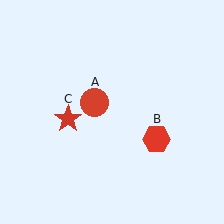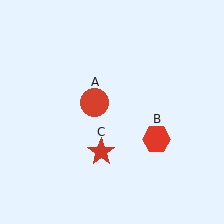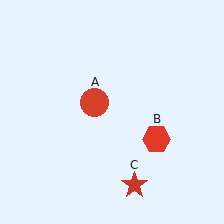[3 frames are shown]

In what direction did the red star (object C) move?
The red star (object C) moved down and to the right.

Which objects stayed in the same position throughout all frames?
Red circle (object A) and red hexagon (object B) remained stationary.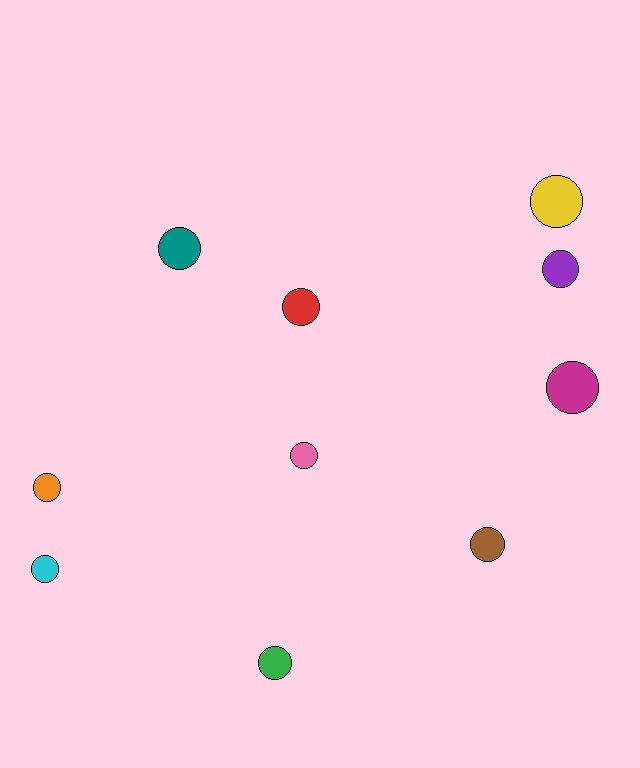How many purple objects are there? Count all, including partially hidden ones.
There is 1 purple object.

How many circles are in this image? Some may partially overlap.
There are 10 circles.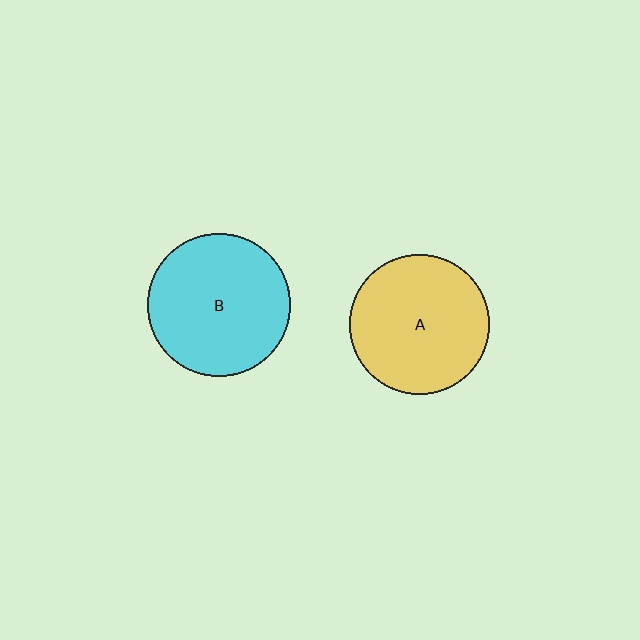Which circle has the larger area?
Circle B (cyan).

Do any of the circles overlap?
No, none of the circles overlap.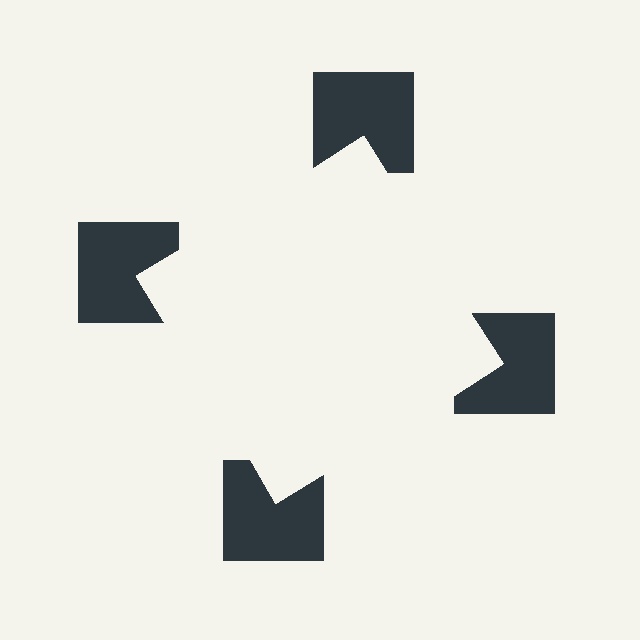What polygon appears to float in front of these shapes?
An illusory square — its edges are inferred from the aligned wedge cuts in the notched squares, not physically drawn.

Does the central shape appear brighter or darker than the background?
It typically appears slightly brighter than the background, even though no actual brightness change is drawn.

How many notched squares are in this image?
There are 4 — one at each vertex of the illusory square.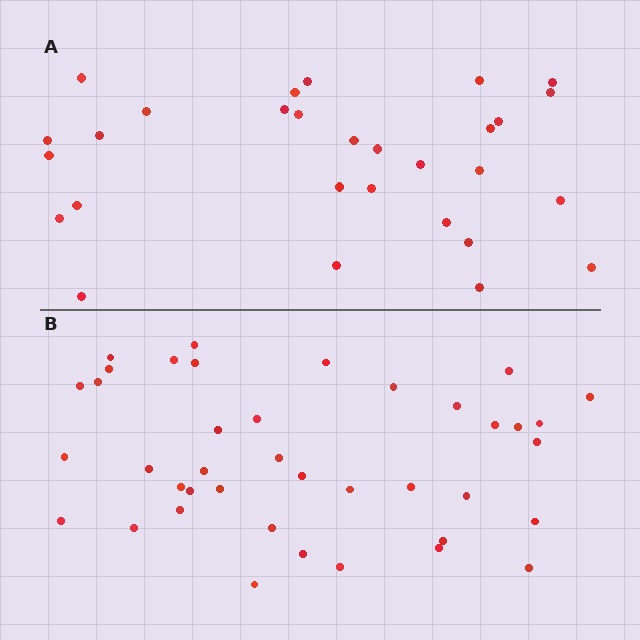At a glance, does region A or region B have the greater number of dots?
Region B (the bottom region) has more dots.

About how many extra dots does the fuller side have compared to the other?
Region B has roughly 12 or so more dots than region A.